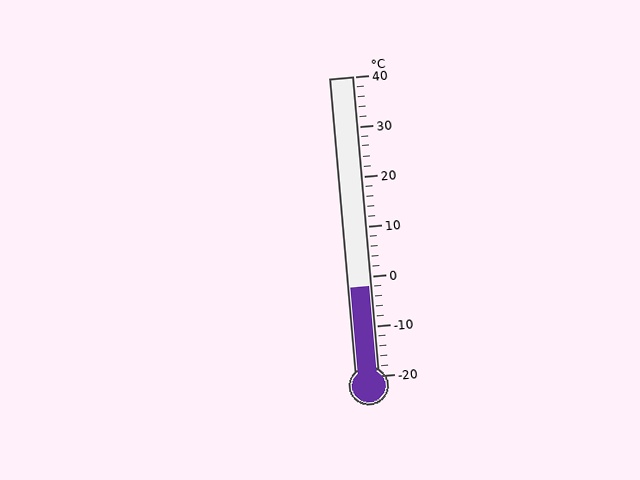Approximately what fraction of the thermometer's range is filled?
The thermometer is filled to approximately 30% of its range.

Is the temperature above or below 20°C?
The temperature is below 20°C.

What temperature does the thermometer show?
The thermometer shows approximately -2°C.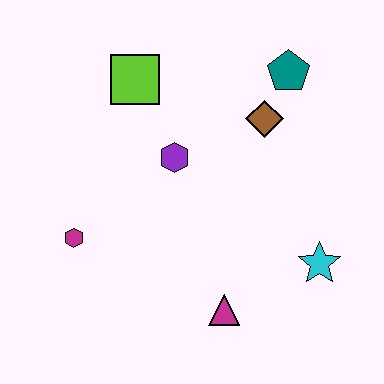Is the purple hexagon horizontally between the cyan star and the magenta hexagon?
Yes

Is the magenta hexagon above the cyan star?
Yes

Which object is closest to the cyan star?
The magenta triangle is closest to the cyan star.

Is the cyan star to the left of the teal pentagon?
No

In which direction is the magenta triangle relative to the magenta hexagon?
The magenta triangle is to the right of the magenta hexagon.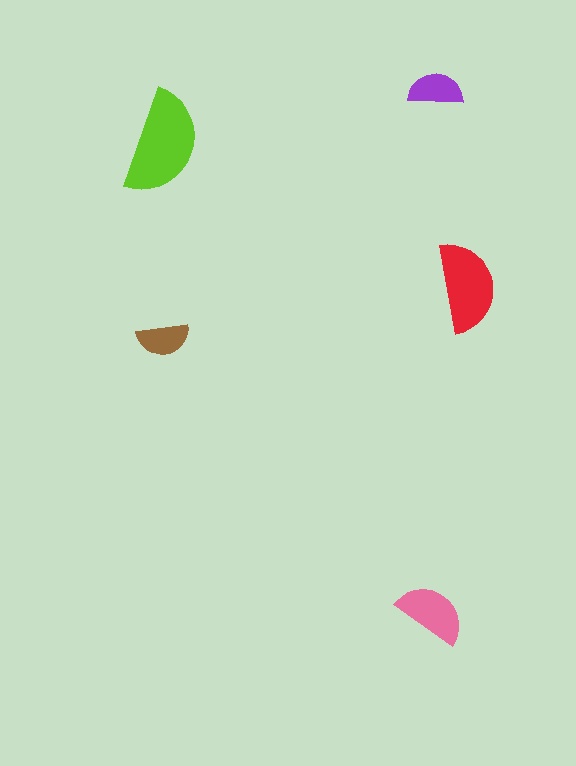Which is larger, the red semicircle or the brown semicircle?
The red one.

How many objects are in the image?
There are 5 objects in the image.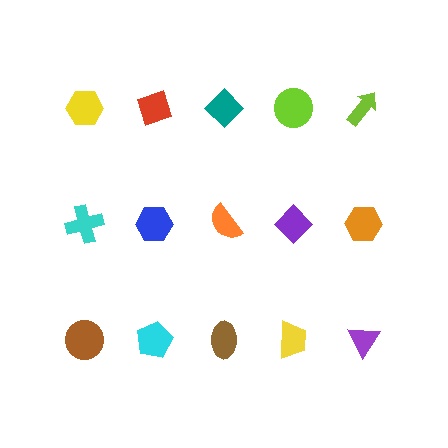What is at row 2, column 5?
An orange hexagon.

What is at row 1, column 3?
A teal diamond.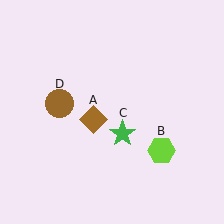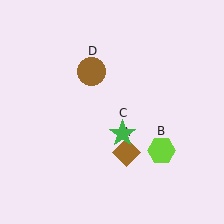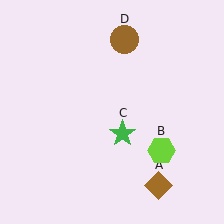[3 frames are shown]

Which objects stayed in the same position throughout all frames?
Lime hexagon (object B) and green star (object C) remained stationary.